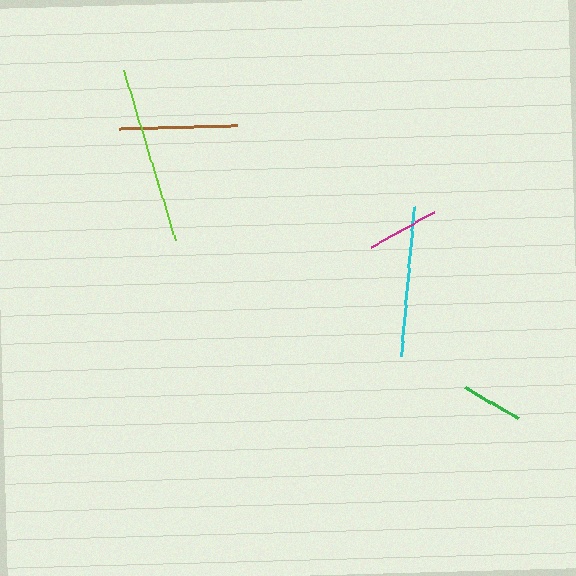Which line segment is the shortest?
The green line is the shortest at approximately 61 pixels.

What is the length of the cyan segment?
The cyan segment is approximately 150 pixels long.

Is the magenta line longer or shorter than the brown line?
The brown line is longer than the magenta line.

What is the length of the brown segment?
The brown segment is approximately 119 pixels long.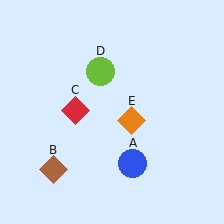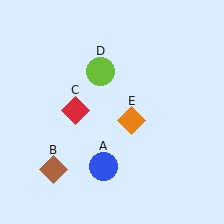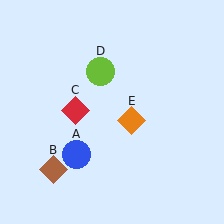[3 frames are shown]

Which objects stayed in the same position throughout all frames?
Brown diamond (object B) and red diamond (object C) and lime circle (object D) and orange diamond (object E) remained stationary.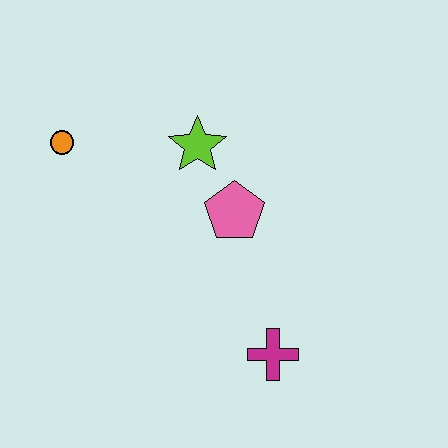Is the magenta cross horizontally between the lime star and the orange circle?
No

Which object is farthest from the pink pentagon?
The orange circle is farthest from the pink pentagon.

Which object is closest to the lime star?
The pink pentagon is closest to the lime star.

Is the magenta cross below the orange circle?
Yes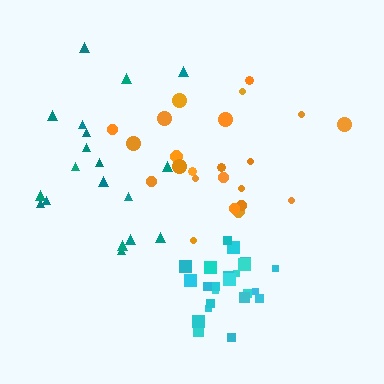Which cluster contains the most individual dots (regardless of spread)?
Cyan (23).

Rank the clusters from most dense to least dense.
cyan, orange, teal.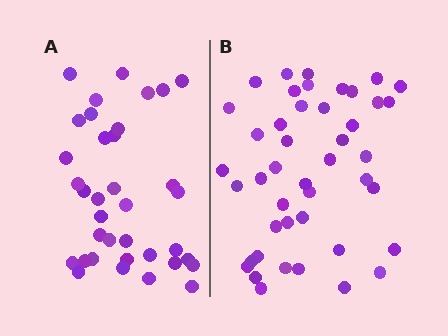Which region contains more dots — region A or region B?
Region B (the right region) has more dots.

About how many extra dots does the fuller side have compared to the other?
Region B has roughly 8 or so more dots than region A.